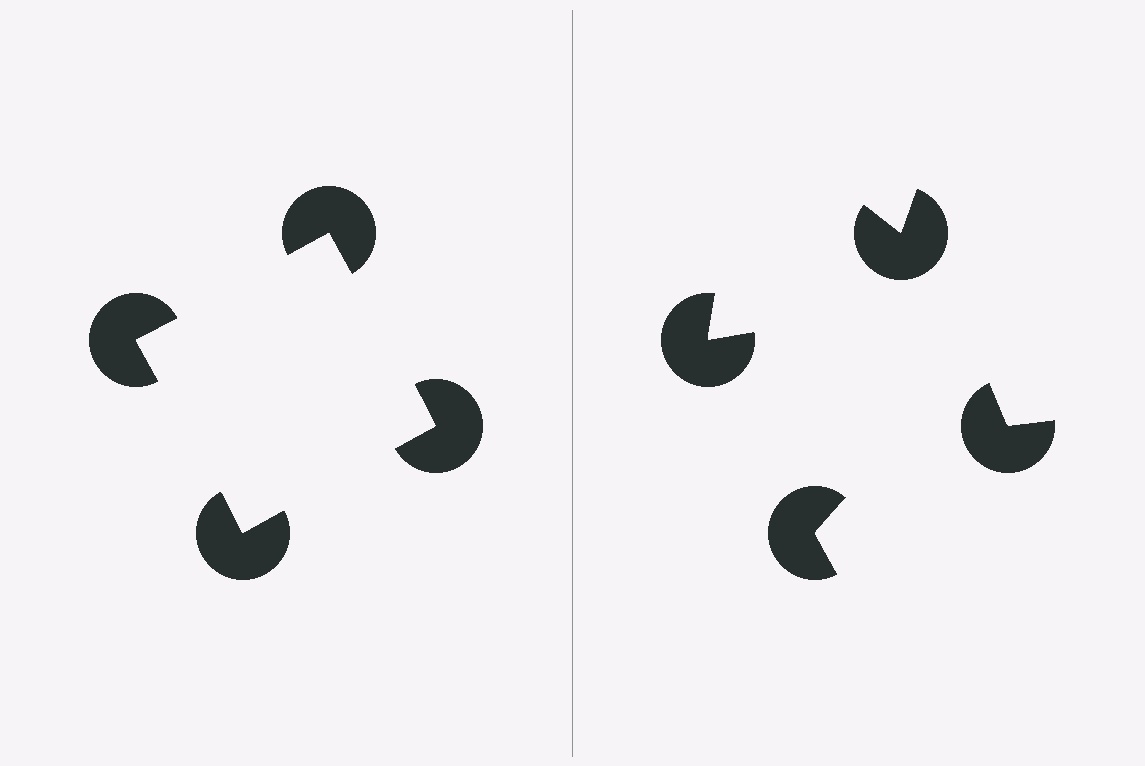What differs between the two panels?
The pac-man discs are positioned identically on both sides; only the wedge orientations differ. On the left they align to a square; on the right they are misaligned.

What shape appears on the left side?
An illusory square.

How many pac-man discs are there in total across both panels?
8 — 4 on each side.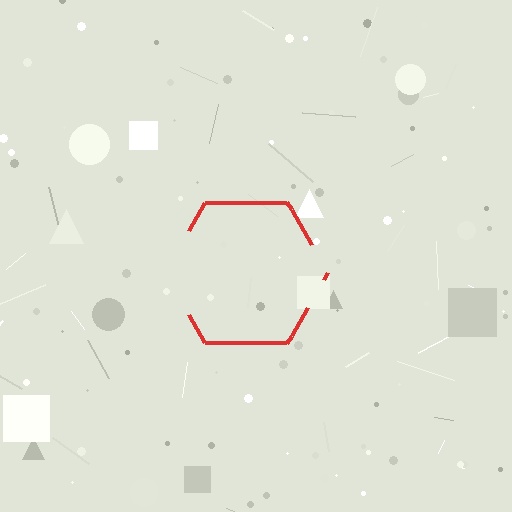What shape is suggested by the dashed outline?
The dashed outline suggests a hexagon.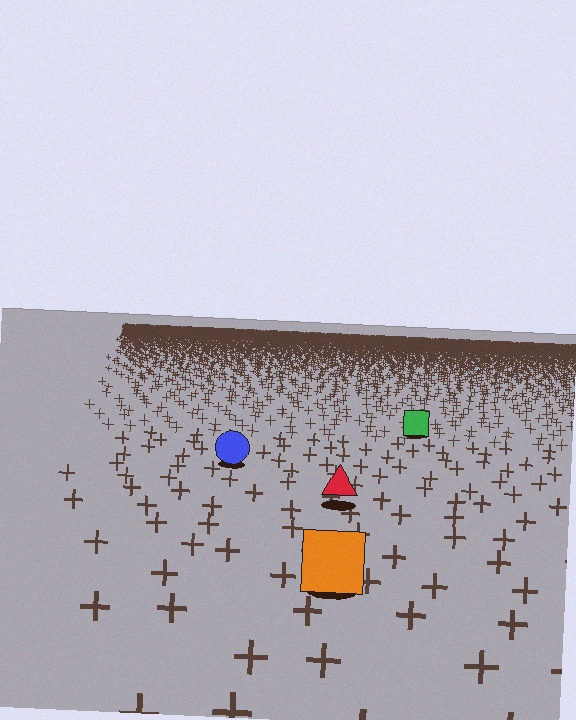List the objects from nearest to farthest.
From nearest to farthest: the orange square, the red triangle, the blue circle, the green square.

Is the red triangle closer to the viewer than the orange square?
No. The orange square is closer — you can tell from the texture gradient: the ground texture is coarser near it.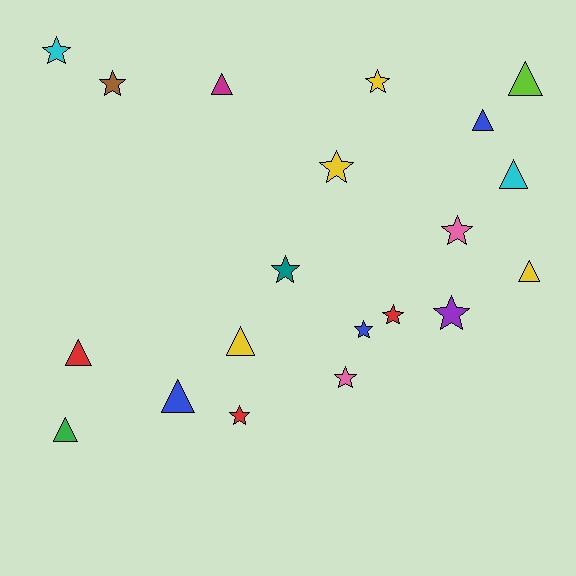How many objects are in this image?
There are 20 objects.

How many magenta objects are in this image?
There is 1 magenta object.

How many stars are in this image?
There are 11 stars.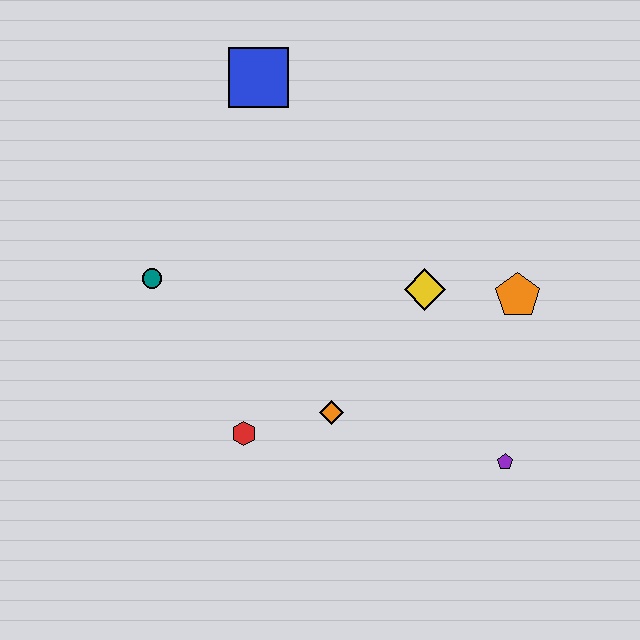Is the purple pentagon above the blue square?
No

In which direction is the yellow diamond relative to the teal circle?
The yellow diamond is to the right of the teal circle.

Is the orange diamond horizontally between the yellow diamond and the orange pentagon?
No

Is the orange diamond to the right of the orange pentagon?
No